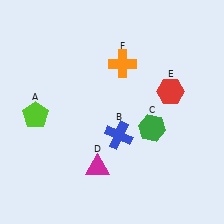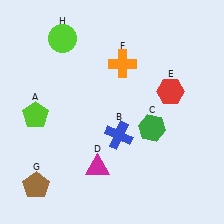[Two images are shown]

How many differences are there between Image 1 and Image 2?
There are 2 differences between the two images.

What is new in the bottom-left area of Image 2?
A brown pentagon (G) was added in the bottom-left area of Image 2.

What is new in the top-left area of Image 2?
A lime circle (H) was added in the top-left area of Image 2.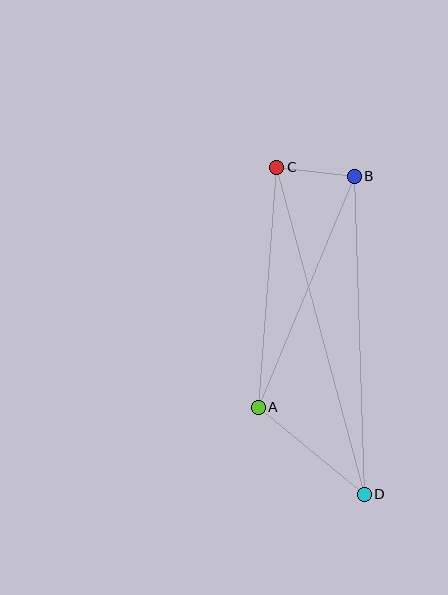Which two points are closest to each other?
Points B and C are closest to each other.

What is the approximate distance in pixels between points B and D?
The distance between B and D is approximately 318 pixels.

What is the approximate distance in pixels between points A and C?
The distance between A and C is approximately 241 pixels.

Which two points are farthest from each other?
Points C and D are farthest from each other.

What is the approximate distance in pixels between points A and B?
The distance between A and B is approximately 250 pixels.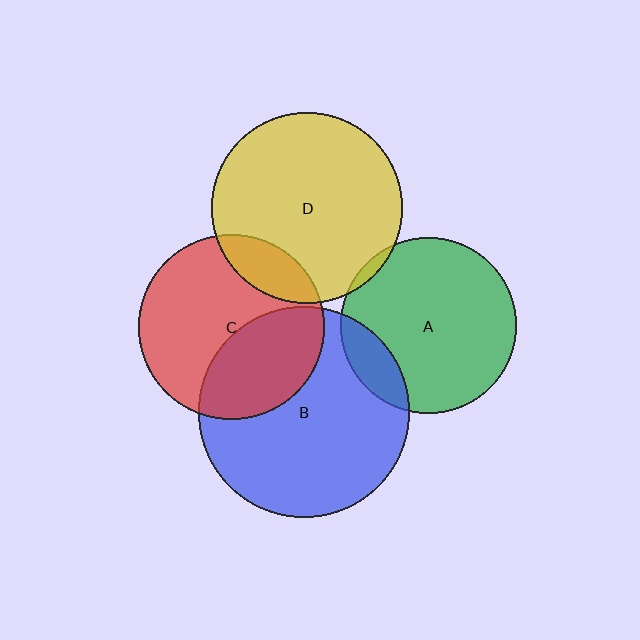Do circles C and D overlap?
Yes.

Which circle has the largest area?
Circle B (blue).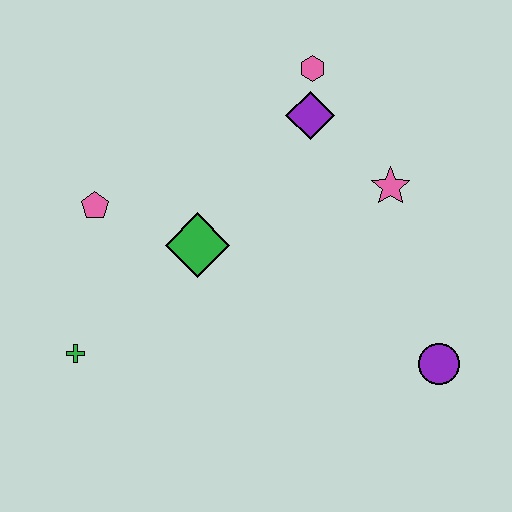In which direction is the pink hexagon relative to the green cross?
The pink hexagon is above the green cross.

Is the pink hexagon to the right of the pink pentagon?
Yes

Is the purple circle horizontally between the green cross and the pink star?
No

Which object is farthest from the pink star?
The green cross is farthest from the pink star.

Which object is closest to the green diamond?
The pink pentagon is closest to the green diamond.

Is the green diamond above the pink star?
No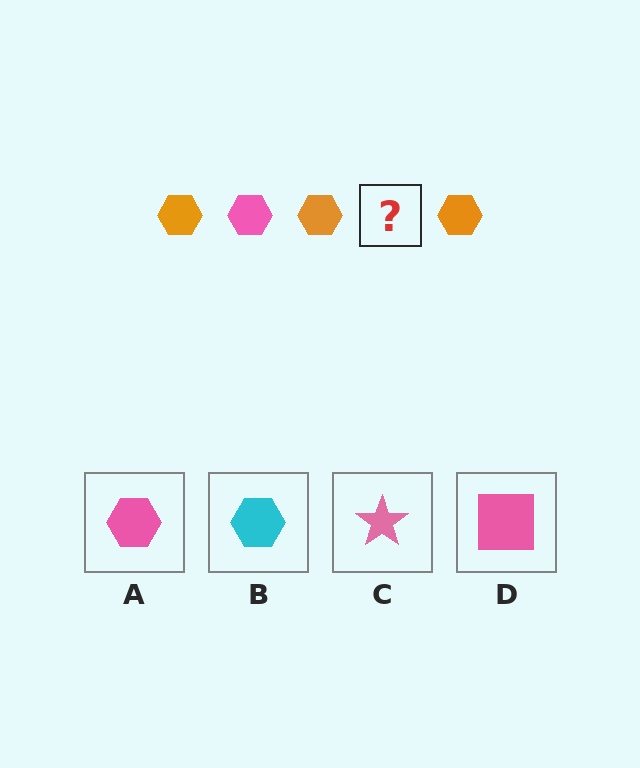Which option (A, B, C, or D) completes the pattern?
A.